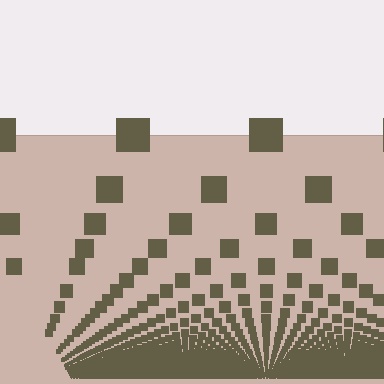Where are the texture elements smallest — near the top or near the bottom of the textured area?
Near the bottom.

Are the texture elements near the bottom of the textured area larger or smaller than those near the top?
Smaller. The gradient is inverted — elements near the bottom are smaller and denser.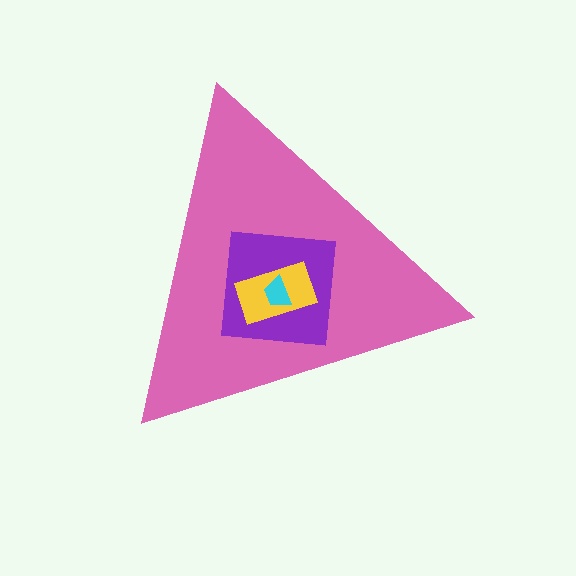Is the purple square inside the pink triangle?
Yes.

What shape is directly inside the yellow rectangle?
The cyan trapezoid.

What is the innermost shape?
The cyan trapezoid.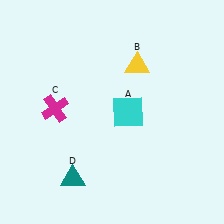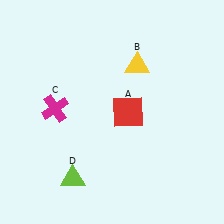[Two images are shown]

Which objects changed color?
A changed from cyan to red. D changed from teal to lime.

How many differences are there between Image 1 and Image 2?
There are 2 differences between the two images.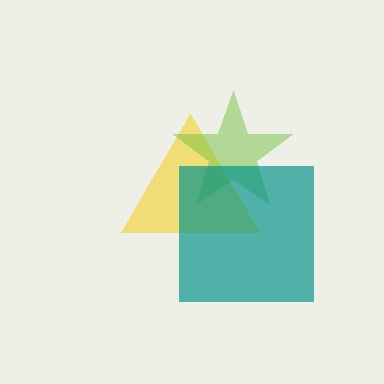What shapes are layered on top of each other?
The layered shapes are: a yellow triangle, a lime star, a teal square.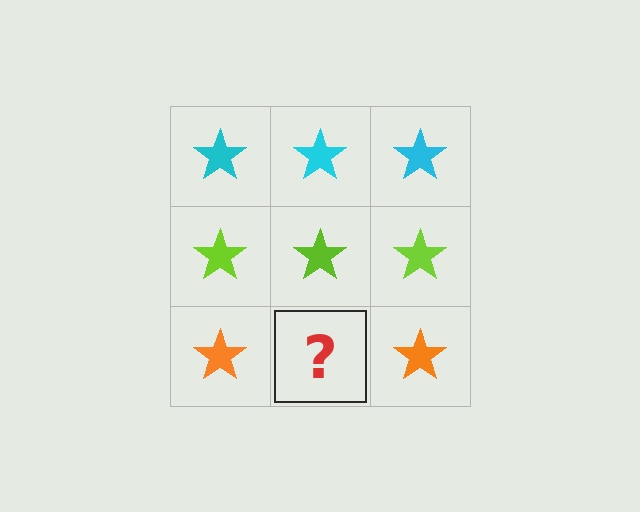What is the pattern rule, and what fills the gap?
The rule is that each row has a consistent color. The gap should be filled with an orange star.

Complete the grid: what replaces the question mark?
The question mark should be replaced with an orange star.